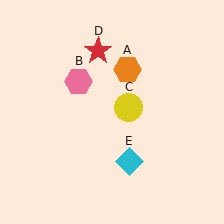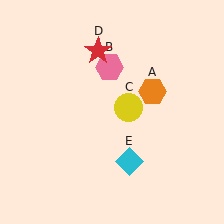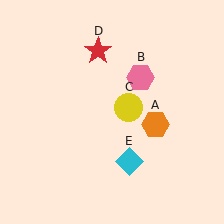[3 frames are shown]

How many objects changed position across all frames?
2 objects changed position: orange hexagon (object A), pink hexagon (object B).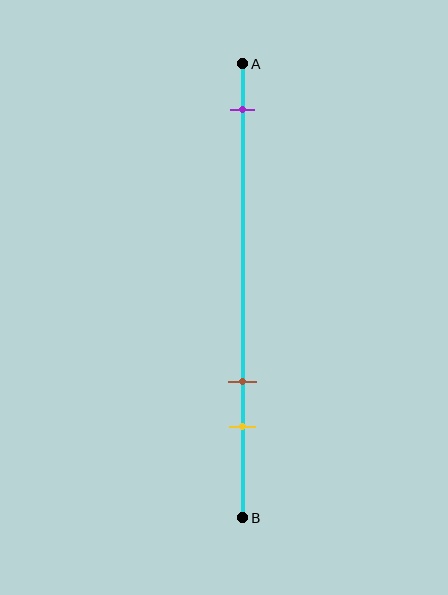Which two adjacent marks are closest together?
The brown and yellow marks are the closest adjacent pair.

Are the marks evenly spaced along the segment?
No, the marks are not evenly spaced.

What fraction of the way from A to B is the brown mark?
The brown mark is approximately 70% (0.7) of the way from A to B.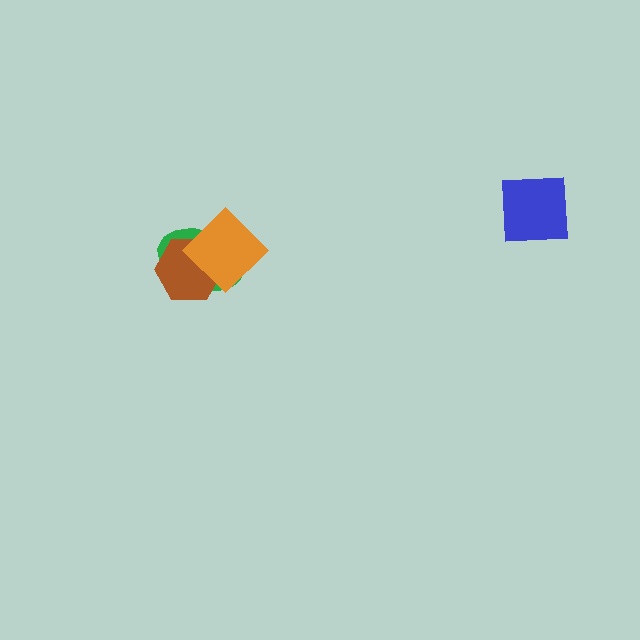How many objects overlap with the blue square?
0 objects overlap with the blue square.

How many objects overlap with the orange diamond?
2 objects overlap with the orange diamond.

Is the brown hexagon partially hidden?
Yes, it is partially covered by another shape.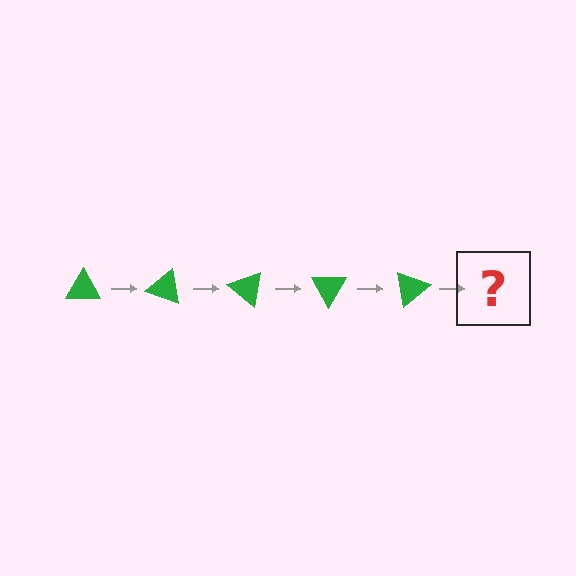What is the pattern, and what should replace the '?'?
The pattern is that the triangle rotates 20 degrees each step. The '?' should be a green triangle rotated 100 degrees.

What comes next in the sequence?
The next element should be a green triangle rotated 100 degrees.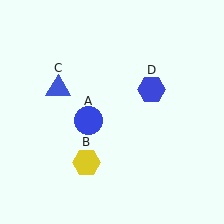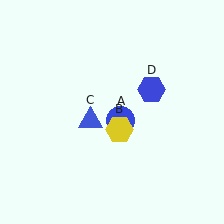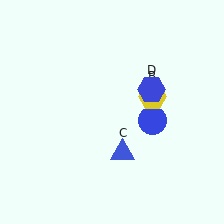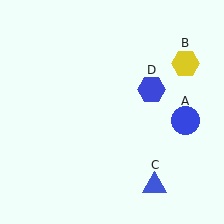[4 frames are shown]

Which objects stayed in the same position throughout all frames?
Blue hexagon (object D) remained stationary.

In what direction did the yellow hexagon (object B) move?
The yellow hexagon (object B) moved up and to the right.